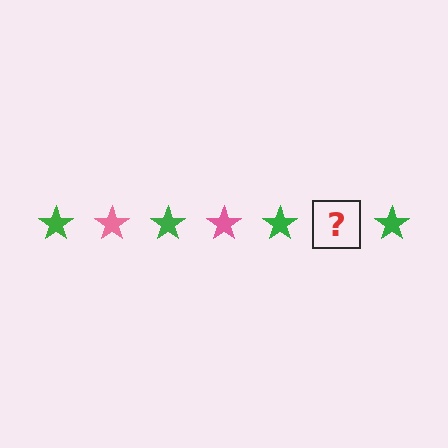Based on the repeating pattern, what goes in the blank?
The blank should be a pink star.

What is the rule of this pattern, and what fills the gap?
The rule is that the pattern cycles through green, pink stars. The gap should be filled with a pink star.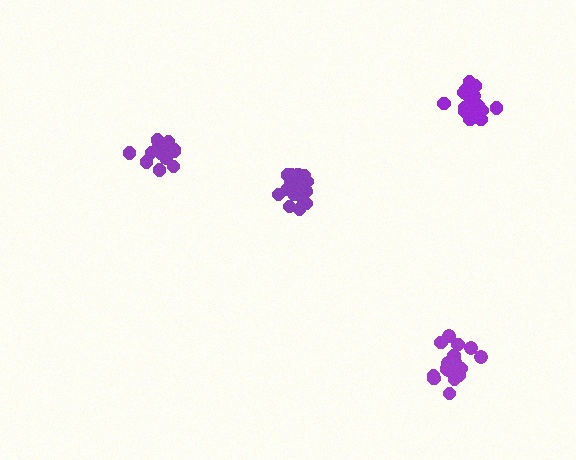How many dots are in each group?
Group 1: 18 dots, Group 2: 17 dots, Group 3: 15 dots, Group 4: 16 dots (66 total).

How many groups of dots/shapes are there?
There are 4 groups.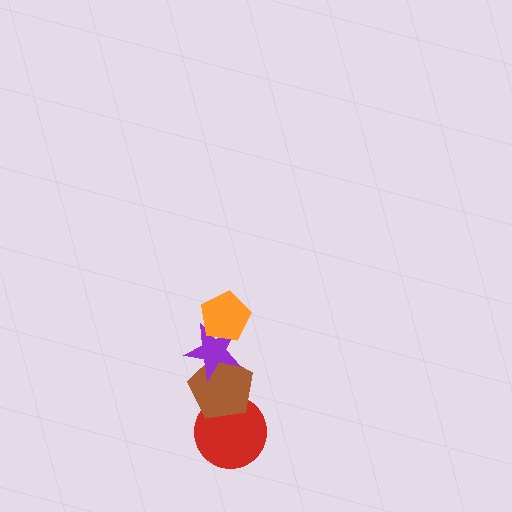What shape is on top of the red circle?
The brown pentagon is on top of the red circle.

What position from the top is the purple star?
The purple star is 2nd from the top.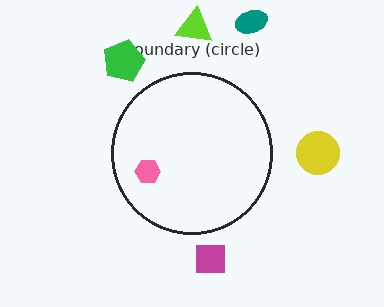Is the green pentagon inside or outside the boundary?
Outside.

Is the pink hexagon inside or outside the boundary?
Inside.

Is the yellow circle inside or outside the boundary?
Outside.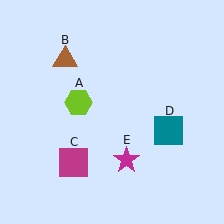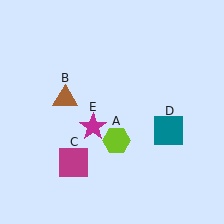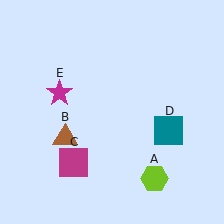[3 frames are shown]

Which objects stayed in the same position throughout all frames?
Magenta square (object C) and teal square (object D) remained stationary.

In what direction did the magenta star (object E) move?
The magenta star (object E) moved up and to the left.